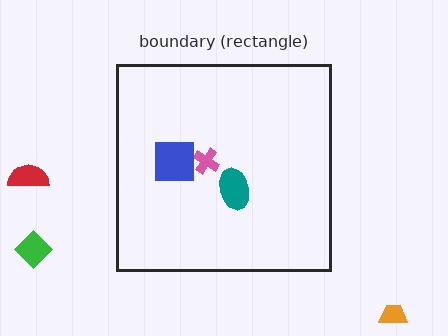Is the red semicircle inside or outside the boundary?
Outside.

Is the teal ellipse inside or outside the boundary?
Inside.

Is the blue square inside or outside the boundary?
Inside.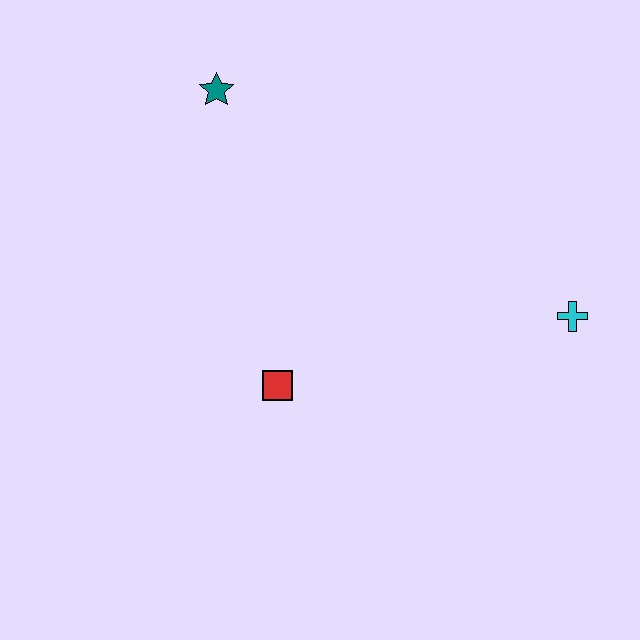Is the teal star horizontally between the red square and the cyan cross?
No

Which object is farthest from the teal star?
The cyan cross is farthest from the teal star.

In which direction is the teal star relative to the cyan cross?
The teal star is to the left of the cyan cross.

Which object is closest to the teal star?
The red square is closest to the teal star.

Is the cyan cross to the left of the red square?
No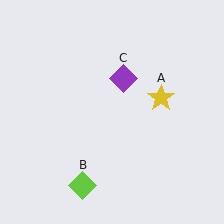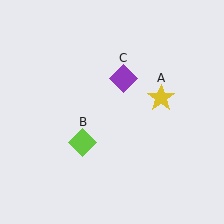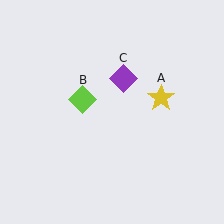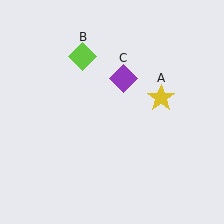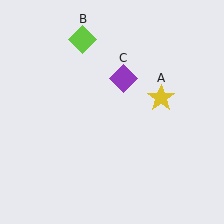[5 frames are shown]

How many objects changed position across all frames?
1 object changed position: lime diamond (object B).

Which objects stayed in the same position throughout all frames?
Yellow star (object A) and purple diamond (object C) remained stationary.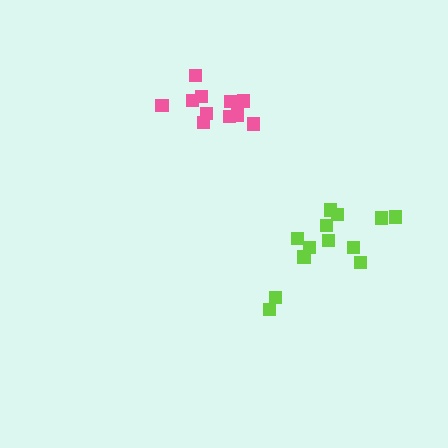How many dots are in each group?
Group 1: 13 dots, Group 2: 11 dots (24 total).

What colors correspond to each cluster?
The clusters are colored: lime, pink.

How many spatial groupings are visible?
There are 2 spatial groupings.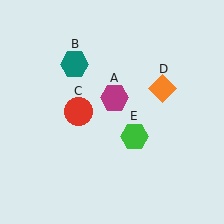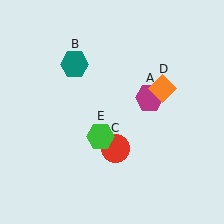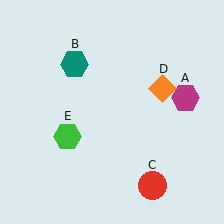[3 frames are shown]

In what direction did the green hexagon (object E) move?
The green hexagon (object E) moved left.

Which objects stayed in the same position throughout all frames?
Teal hexagon (object B) and orange diamond (object D) remained stationary.